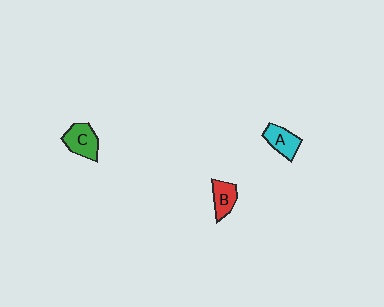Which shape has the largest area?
Shape C (green).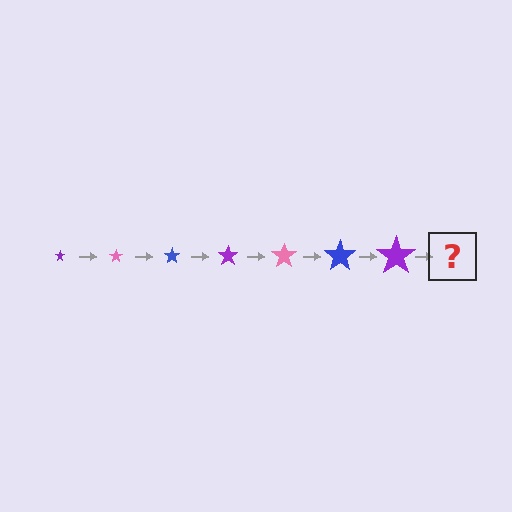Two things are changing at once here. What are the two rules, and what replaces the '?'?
The two rules are that the star grows larger each step and the color cycles through purple, pink, and blue. The '?' should be a pink star, larger than the previous one.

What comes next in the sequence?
The next element should be a pink star, larger than the previous one.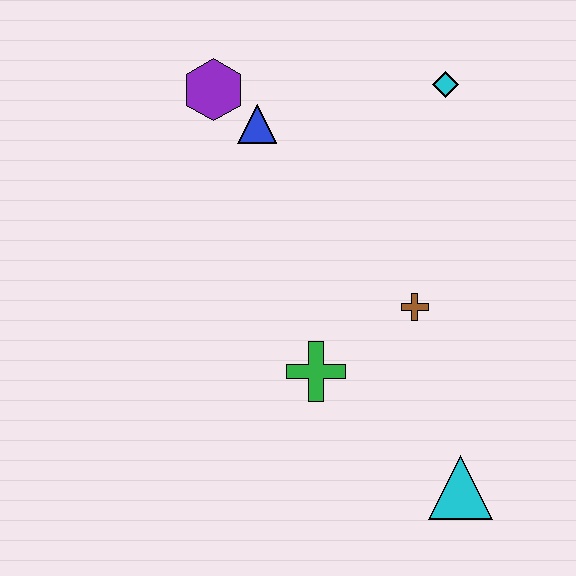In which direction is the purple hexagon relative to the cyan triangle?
The purple hexagon is above the cyan triangle.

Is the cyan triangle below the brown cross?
Yes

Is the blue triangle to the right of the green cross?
No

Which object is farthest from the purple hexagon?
The cyan triangle is farthest from the purple hexagon.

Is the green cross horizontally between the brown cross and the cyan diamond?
No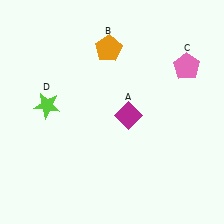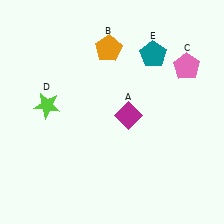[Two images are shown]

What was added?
A teal pentagon (E) was added in Image 2.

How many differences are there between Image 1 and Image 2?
There is 1 difference between the two images.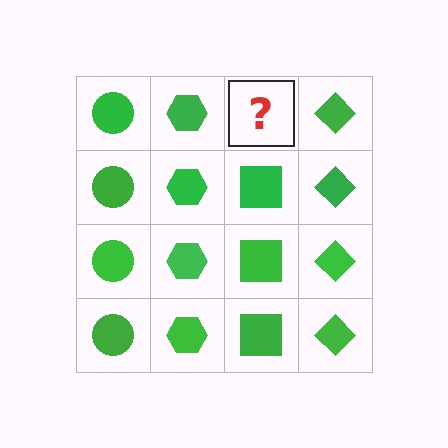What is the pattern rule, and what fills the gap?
The rule is that each column has a consistent shape. The gap should be filled with a green square.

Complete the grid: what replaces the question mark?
The question mark should be replaced with a green square.